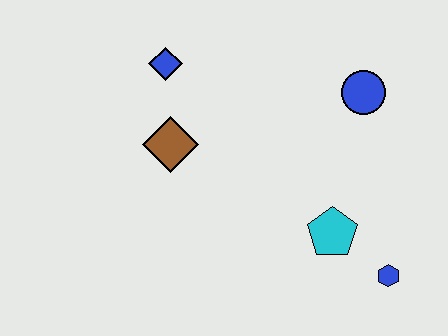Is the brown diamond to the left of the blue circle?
Yes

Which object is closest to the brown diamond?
The blue diamond is closest to the brown diamond.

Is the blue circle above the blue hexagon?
Yes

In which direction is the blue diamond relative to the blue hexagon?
The blue diamond is to the left of the blue hexagon.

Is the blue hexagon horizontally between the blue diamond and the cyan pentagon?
No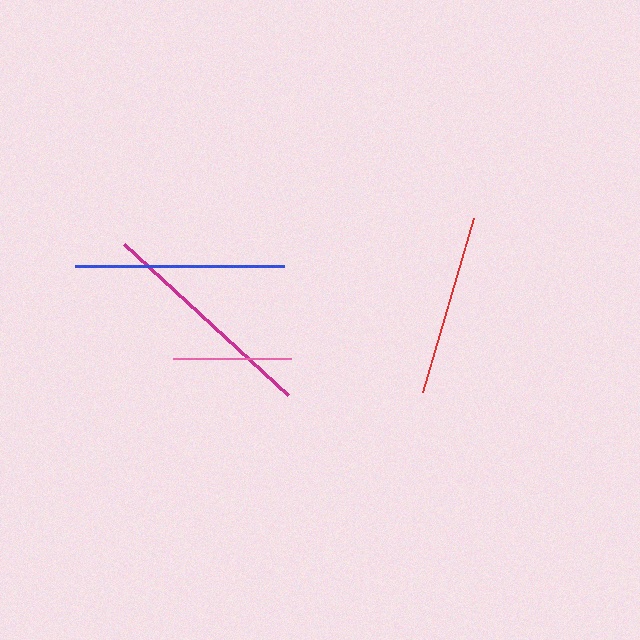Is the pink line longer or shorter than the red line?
The red line is longer than the pink line.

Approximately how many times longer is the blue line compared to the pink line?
The blue line is approximately 1.8 times the length of the pink line.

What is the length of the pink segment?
The pink segment is approximately 118 pixels long.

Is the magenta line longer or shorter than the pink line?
The magenta line is longer than the pink line.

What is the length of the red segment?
The red segment is approximately 181 pixels long.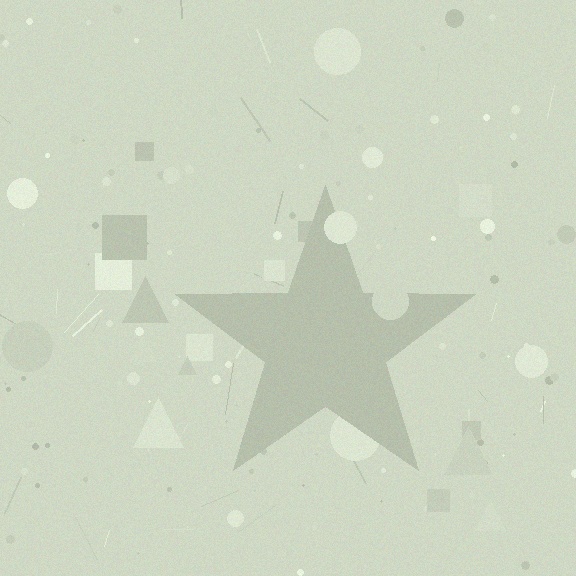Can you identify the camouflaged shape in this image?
The camouflaged shape is a star.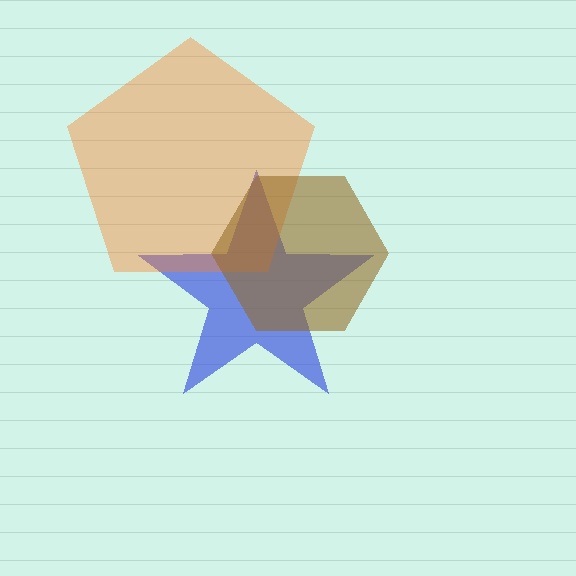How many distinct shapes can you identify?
There are 3 distinct shapes: a blue star, an orange pentagon, a brown hexagon.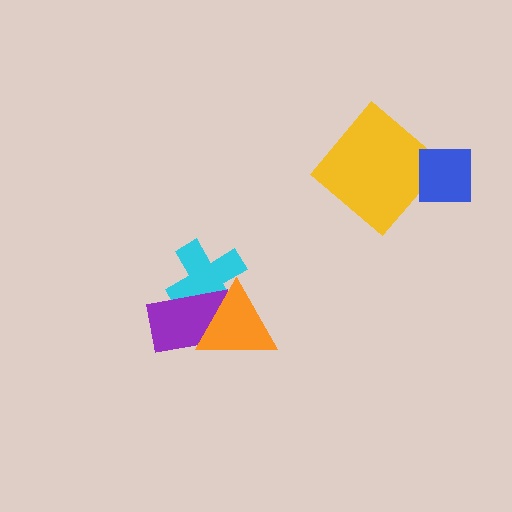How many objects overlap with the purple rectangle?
2 objects overlap with the purple rectangle.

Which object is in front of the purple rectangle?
The orange triangle is in front of the purple rectangle.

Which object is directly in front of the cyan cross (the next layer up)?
The purple rectangle is directly in front of the cyan cross.